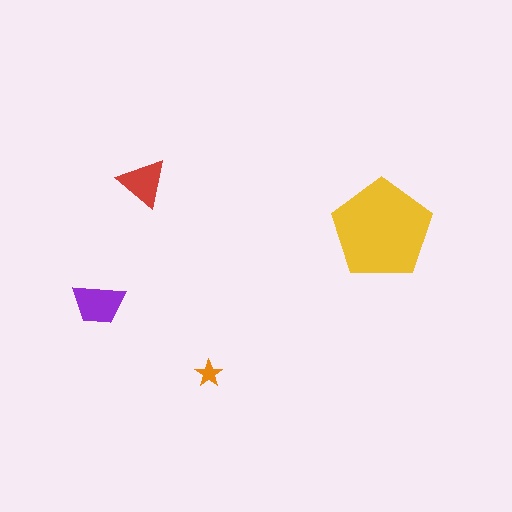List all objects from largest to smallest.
The yellow pentagon, the purple trapezoid, the red triangle, the orange star.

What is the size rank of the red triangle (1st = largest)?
3rd.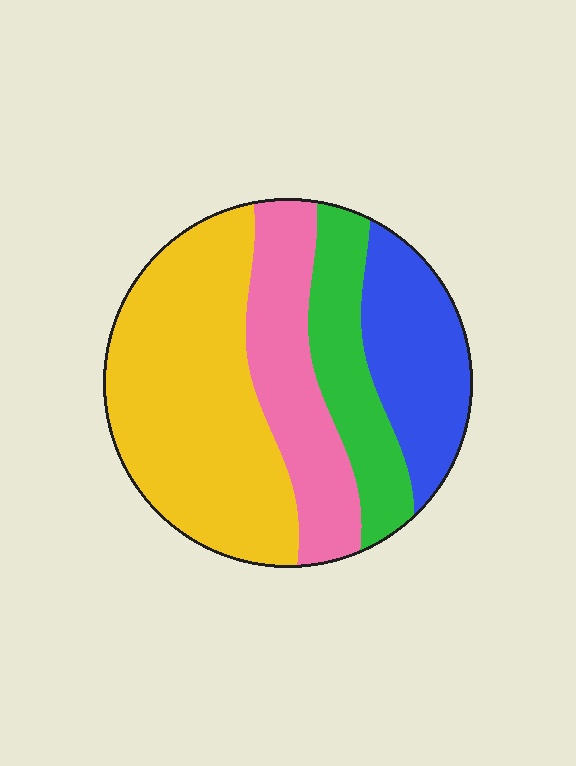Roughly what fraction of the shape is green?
Green takes up less than a sixth of the shape.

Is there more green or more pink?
Pink.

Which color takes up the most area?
Yellow, at roughly 45%.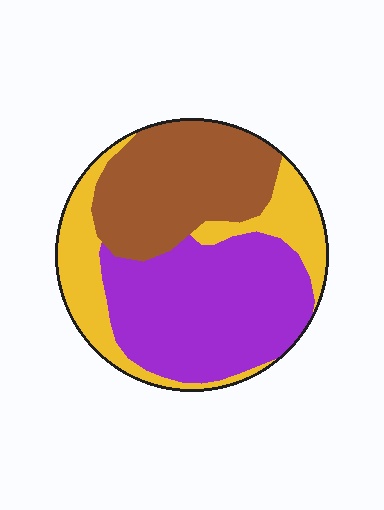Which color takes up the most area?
Purple, at roughly 40%.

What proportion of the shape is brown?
Brown covers roughly 30% of the shape.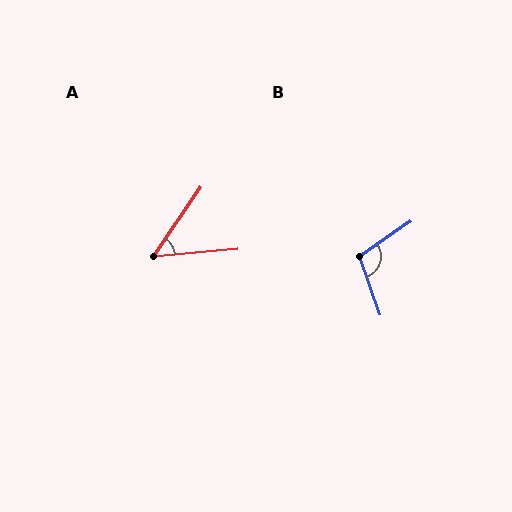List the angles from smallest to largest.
A (50°), B (105°).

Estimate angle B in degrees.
Approximately 105 degrees.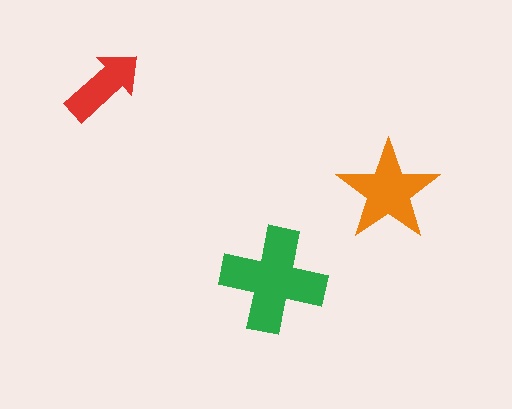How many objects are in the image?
There are 3 objects in the image.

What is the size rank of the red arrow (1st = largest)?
3rd.